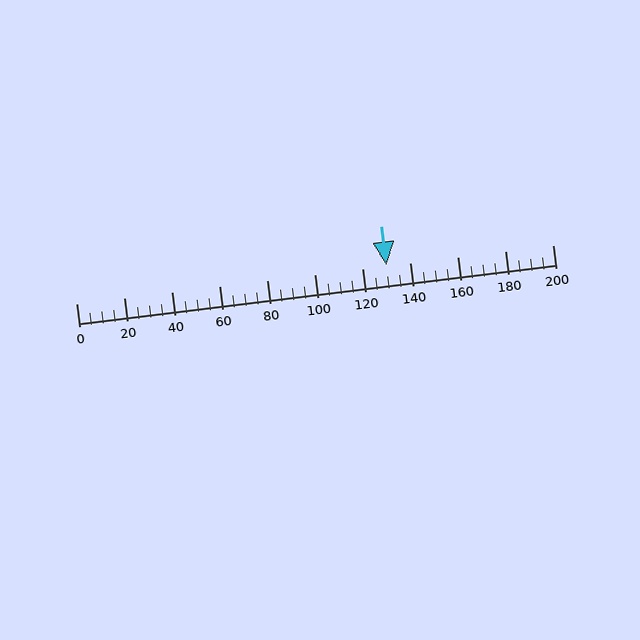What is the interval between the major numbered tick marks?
The major tick marks are spaced 20 units apart.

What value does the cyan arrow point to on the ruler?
The cyan arrow points to approximately 130.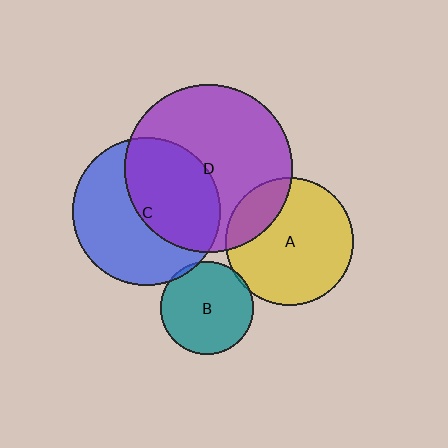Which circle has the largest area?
Circle D (purple).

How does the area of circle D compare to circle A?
Approximately 1.7 times.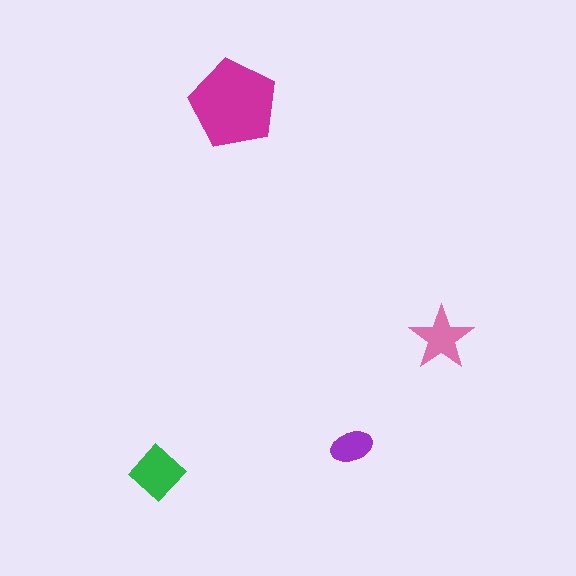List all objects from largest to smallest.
The magenta pentagon, the green diamond, the pink star, the purple ellipse.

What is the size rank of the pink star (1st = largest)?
3rd.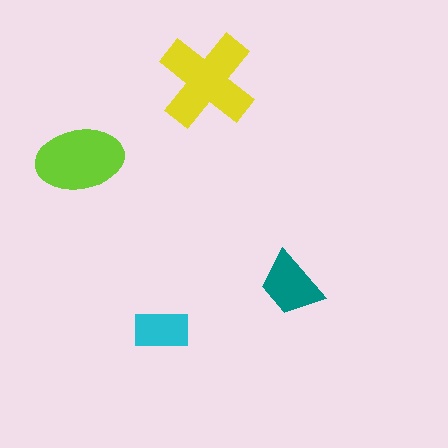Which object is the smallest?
The cyan rectangle.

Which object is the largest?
The yellow cross.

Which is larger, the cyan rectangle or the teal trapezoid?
The teal trapezoid.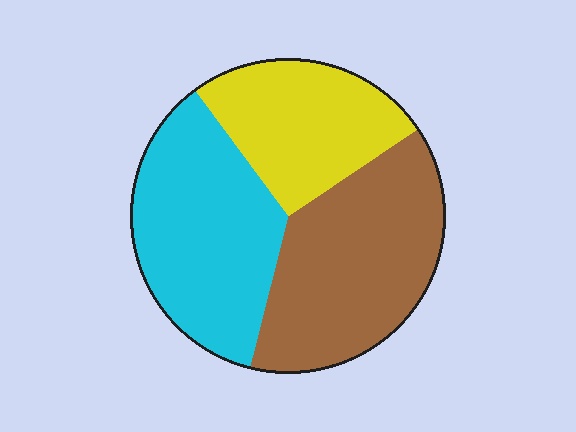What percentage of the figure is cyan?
Cyan covers 36% of the figure.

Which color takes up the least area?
Yellow, at roughly 25%.